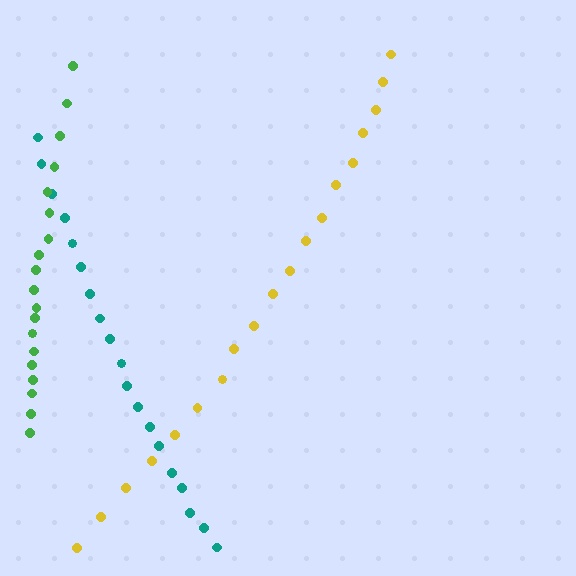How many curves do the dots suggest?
There are 3 distinct paths.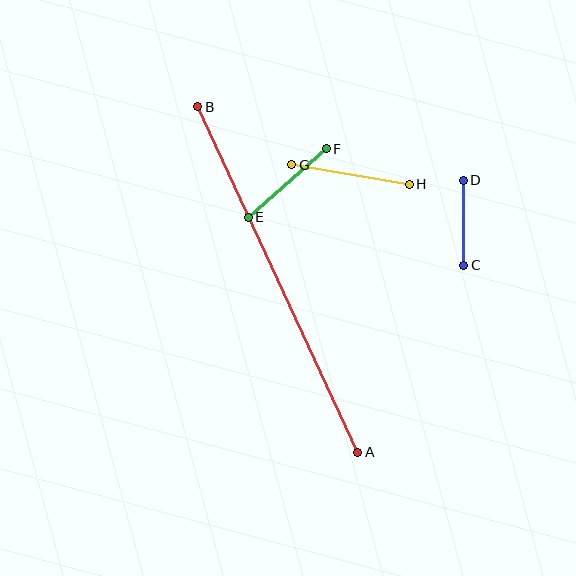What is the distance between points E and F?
The distance is approximately 104 pixels.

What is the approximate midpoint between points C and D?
The midpoint is at approximately (464, 223) pixels.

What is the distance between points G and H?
The distance is approximately 119 pixels.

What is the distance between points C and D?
The distance is approximately 85 pixels.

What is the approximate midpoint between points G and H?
The midpoint is at approximately (351, 174) pixels.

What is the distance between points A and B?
The distance is approximately 381 pixels.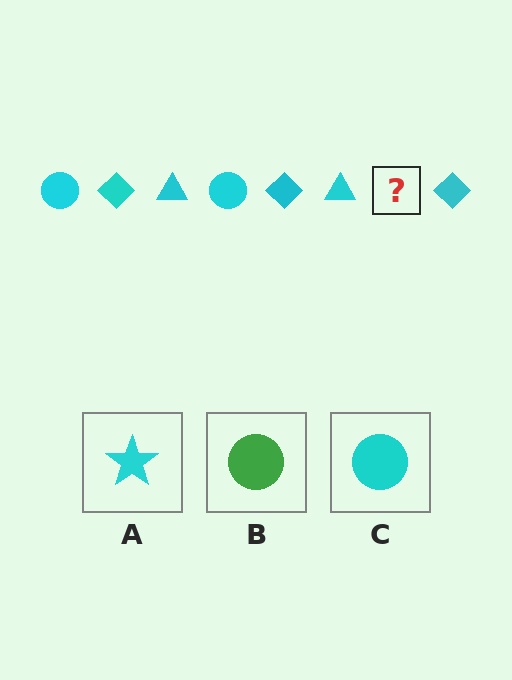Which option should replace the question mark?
Option C.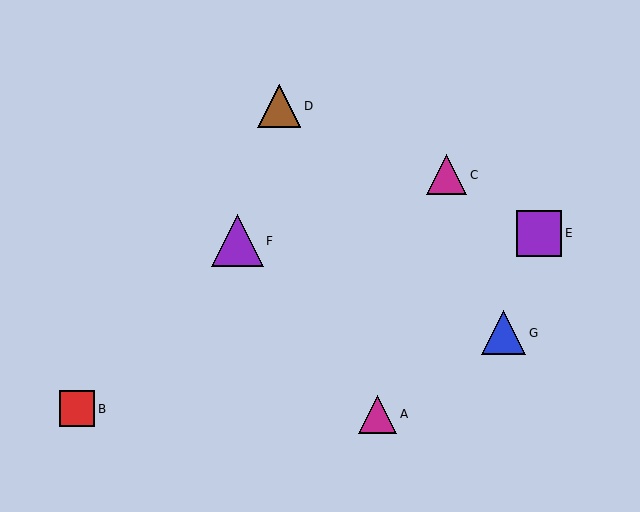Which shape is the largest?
The purple triangle (labeled F) is the largest.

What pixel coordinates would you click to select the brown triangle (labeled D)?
Click at (279, 106) to select the brown triangle D.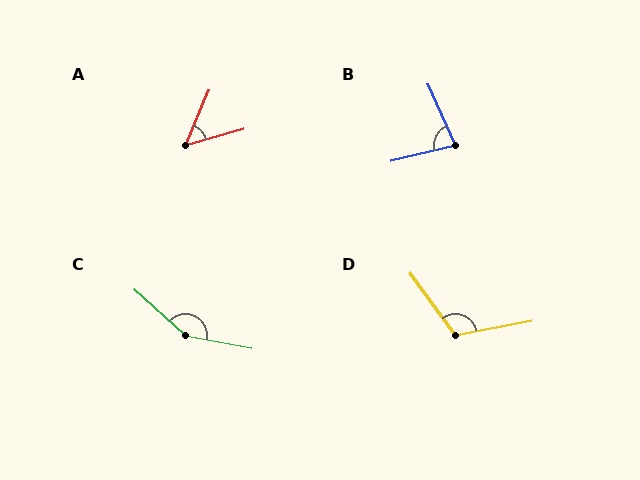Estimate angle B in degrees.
Approximately 80 degrees.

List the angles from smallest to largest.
A (52°), B (80°), D (115°), C (149°).